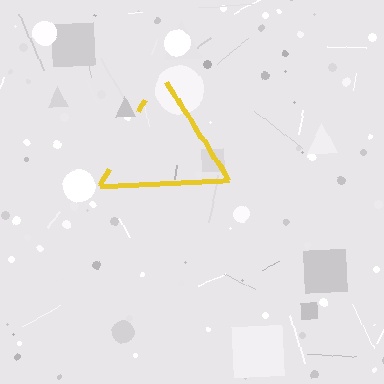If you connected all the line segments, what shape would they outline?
They would outline a triangle.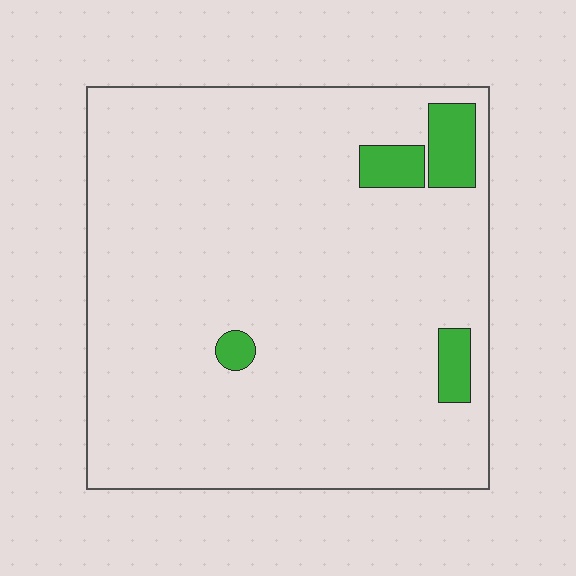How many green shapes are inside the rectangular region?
4.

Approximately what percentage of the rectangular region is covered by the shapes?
Approximately 5%.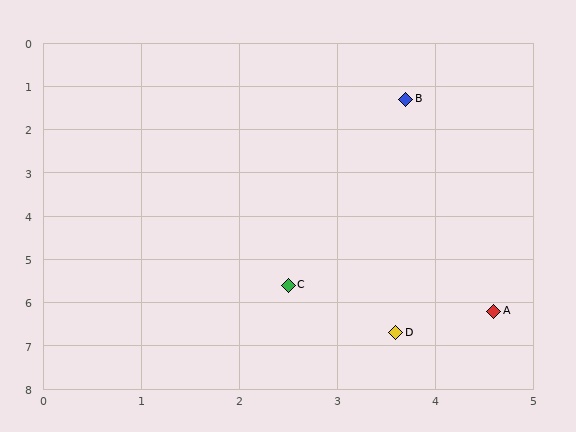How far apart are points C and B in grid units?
Points C and B are about 4.5 grid units apart.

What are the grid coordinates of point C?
Point C is at approximately (2.5, 5.6).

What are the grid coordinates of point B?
Point B is at approximately (3.7, 1.3).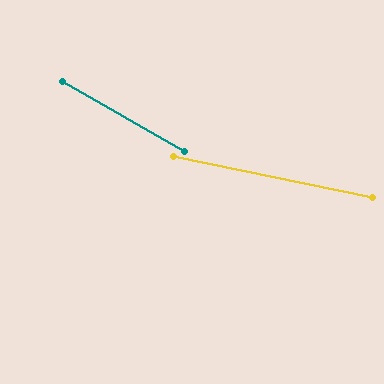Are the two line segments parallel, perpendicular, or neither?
Neither parallel nor perpendicular — they differ by about 18°.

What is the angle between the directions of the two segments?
Approximately 18 degrees.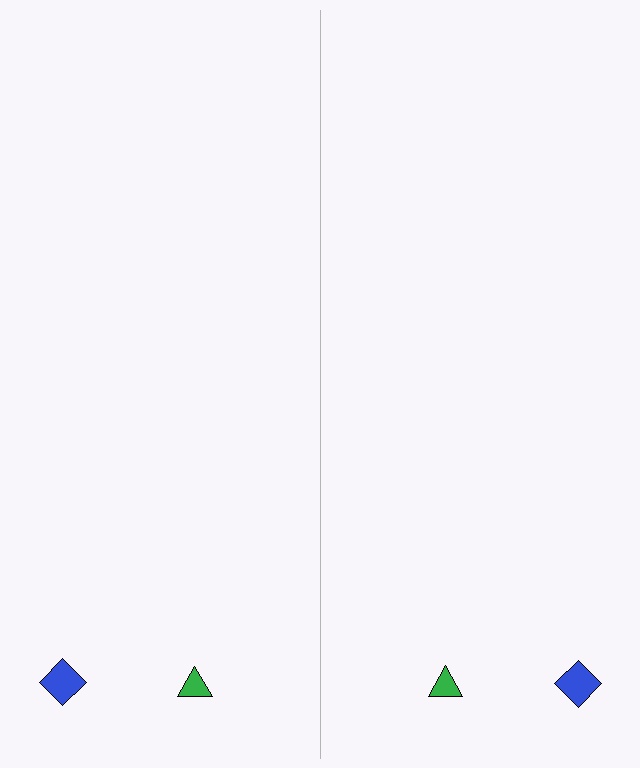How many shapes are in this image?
There are 4 shapes in this image.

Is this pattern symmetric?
Yes, this pattern has bilateral (reflection) symmetry.